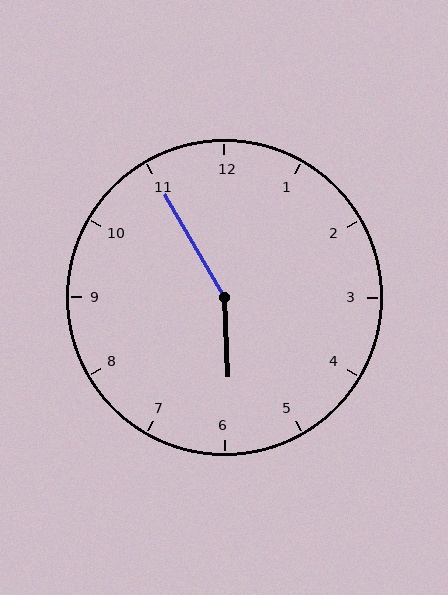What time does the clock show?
5:55.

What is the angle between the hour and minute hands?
Approximately 152 degrees.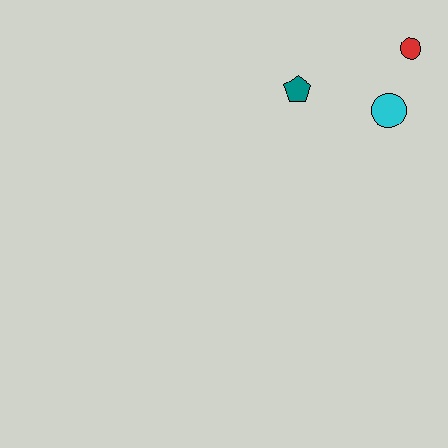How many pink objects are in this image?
There are no pink objects.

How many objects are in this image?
There are 3 objects.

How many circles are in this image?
There are 2 circles.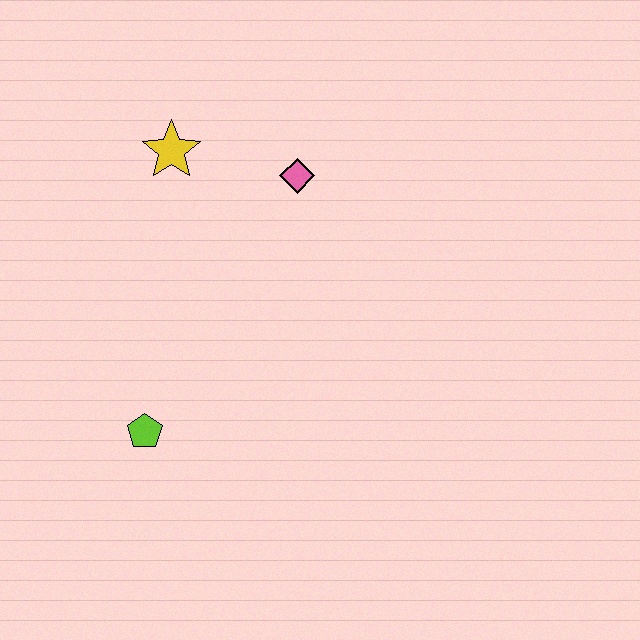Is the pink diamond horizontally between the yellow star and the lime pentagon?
No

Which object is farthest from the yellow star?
The lime pentagon is farthest from the yellow star.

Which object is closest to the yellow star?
The pink diamond is closest to the yellow star.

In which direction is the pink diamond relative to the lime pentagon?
The pink diamond is above the lime pentagon.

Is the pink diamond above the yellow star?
No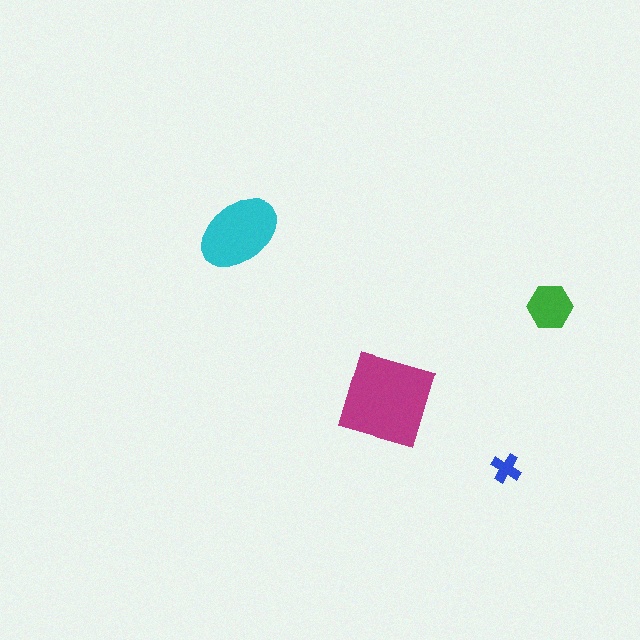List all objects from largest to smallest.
The magenta diamond, the cyan ellipse, the green hexagon, the blue cross.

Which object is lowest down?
The blue cross is bottommost.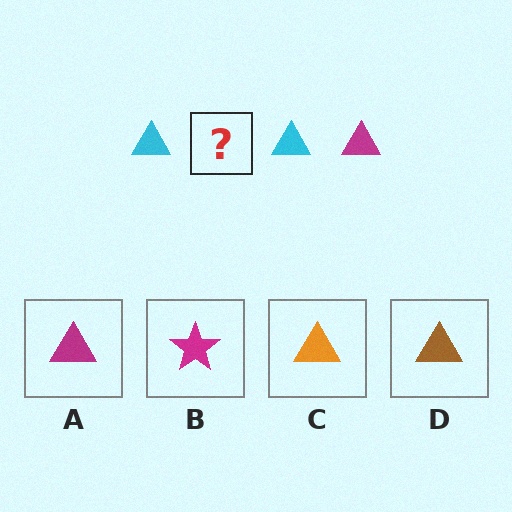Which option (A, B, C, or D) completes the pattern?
A.